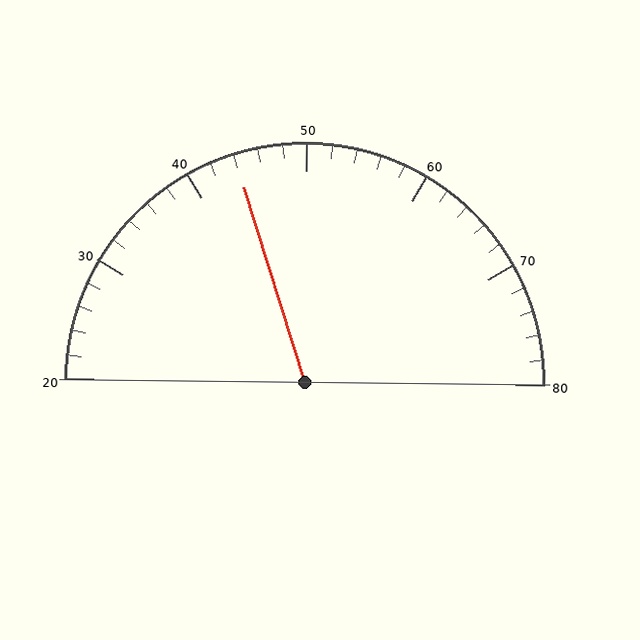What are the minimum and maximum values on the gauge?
The gauge ranges from 20 to 80.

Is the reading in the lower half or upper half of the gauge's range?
The reading is in the lower half of the range (20 to 80).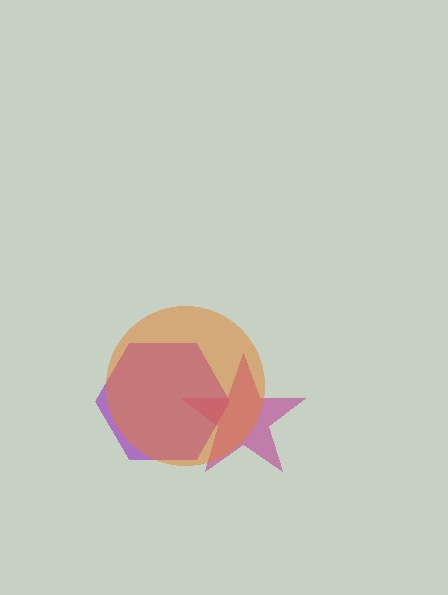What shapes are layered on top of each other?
The layered shapes are: a purple hexagon, a magenta star, an orange circle.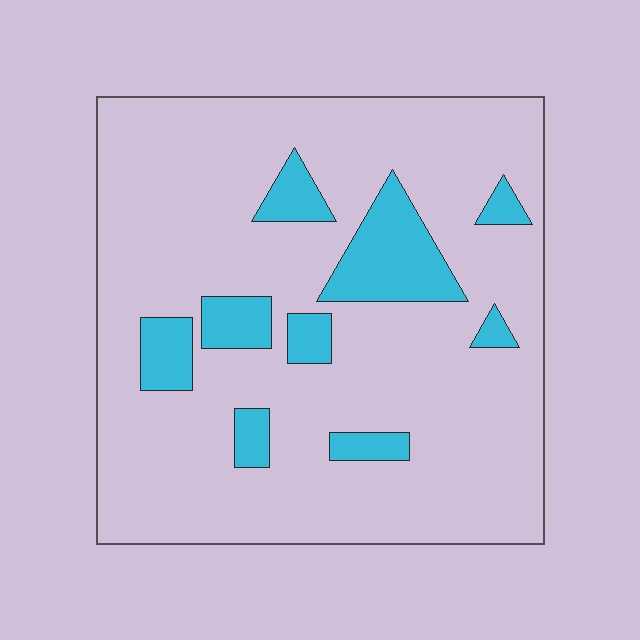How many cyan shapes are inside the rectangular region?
9.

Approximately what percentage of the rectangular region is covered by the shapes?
Approximately 15%.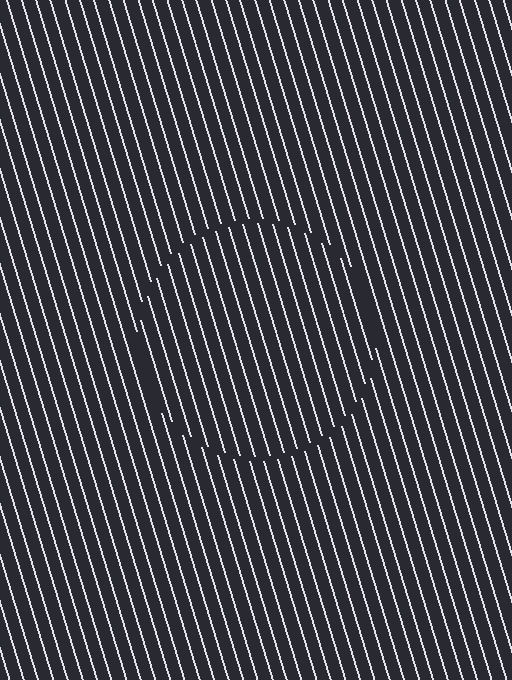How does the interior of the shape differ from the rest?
The interior of the shape contains the same grating, shifted by half a period — the contour is defined by the phase discontinuity where line-ends from the inner and outer gratings abut.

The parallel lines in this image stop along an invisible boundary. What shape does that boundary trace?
An illusory circle. The interior of the shape contains the same grating, shifted by half a period — the contour is defined by the phase discontinuity where line-ends from the inner and outer gratings abut.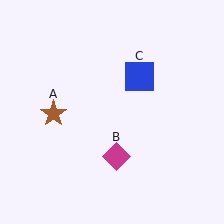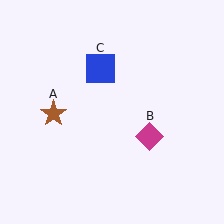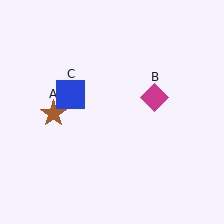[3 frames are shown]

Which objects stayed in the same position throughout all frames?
Brown star (object A) remained stationary.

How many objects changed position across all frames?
2 objects changed position: magenta diamond (object B), blue square (object C).